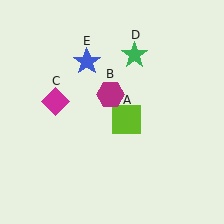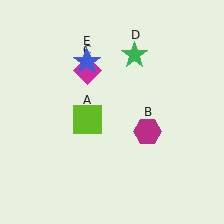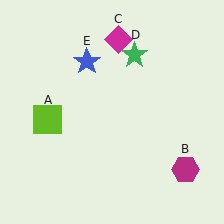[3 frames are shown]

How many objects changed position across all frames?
3 objects changed position: lime square (object A), magenta hexagon (object B), magenta diamond (object C).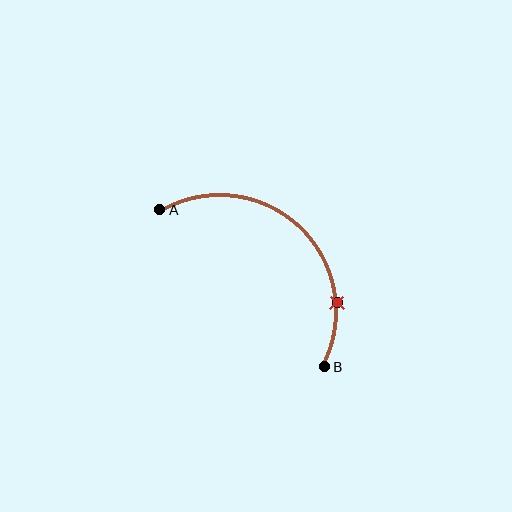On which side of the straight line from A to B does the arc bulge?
The arc bulges above and to the right of the straight line connecting A and B.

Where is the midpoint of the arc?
The arc midpoint is the point on the curve farthest from the straight line joining A and B. It sits above and to the right of that line.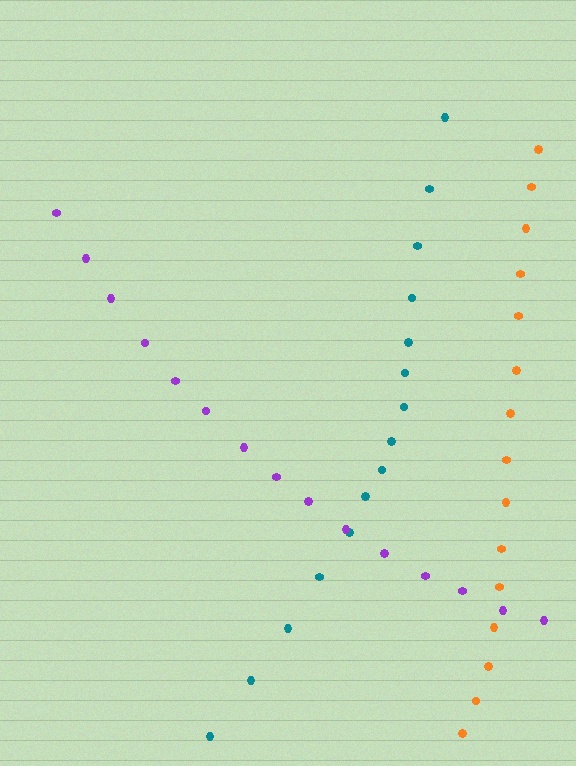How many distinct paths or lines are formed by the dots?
There are 3 distinct paths.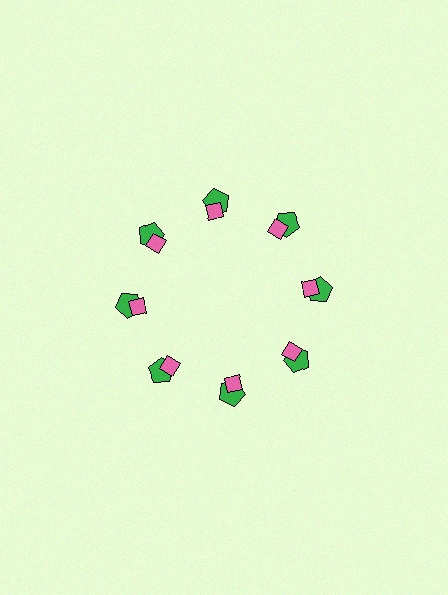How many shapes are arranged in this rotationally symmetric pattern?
There are 16 shapes, arranged in 8 groups of 2.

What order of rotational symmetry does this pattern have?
This pattern has 8-fold rotational symmetry.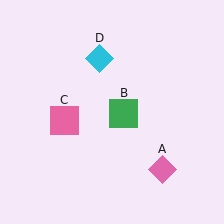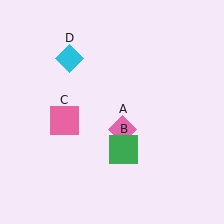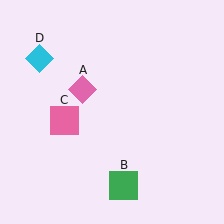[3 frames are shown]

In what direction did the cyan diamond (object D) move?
The cyan diamond (object D) moved left.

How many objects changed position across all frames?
3 objects changed position: pink diamond (object A), green square (object B), cyan diamond (object D).